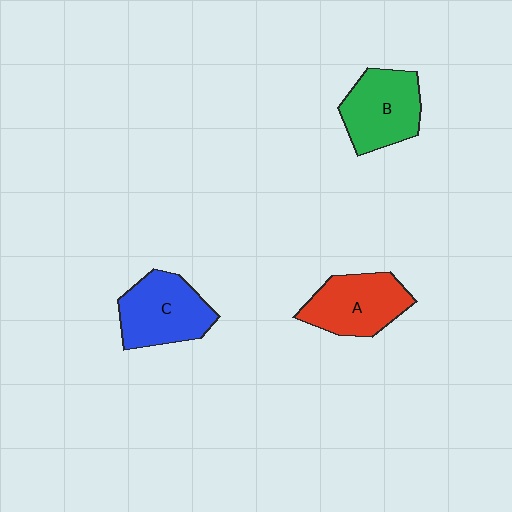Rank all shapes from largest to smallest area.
From largest to smallest: C (blue), B (green), A (red).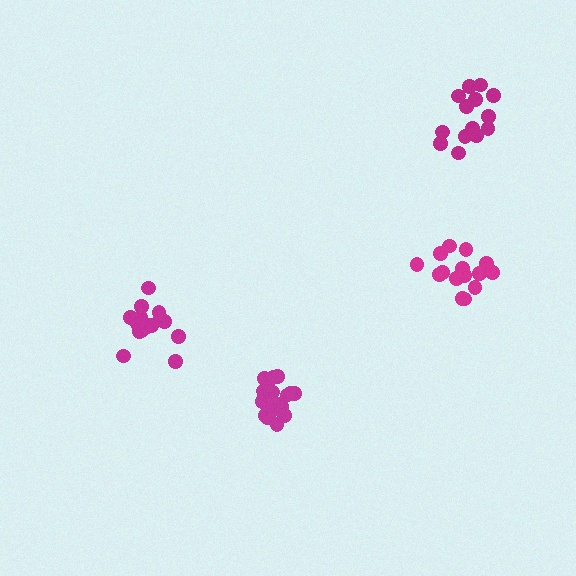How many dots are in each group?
Group 1: 17 dots, Group 2: 15 dots, Group 3: 14 dots, Group 4: 20 dots (66 total).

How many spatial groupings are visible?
There are 4 spatial groupings.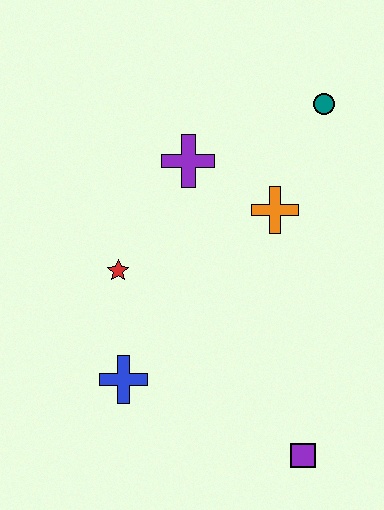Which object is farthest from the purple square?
The teal circle is farthest from the purple square.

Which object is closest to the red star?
The blue cross is closest to the red star.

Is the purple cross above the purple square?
Yes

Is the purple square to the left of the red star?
No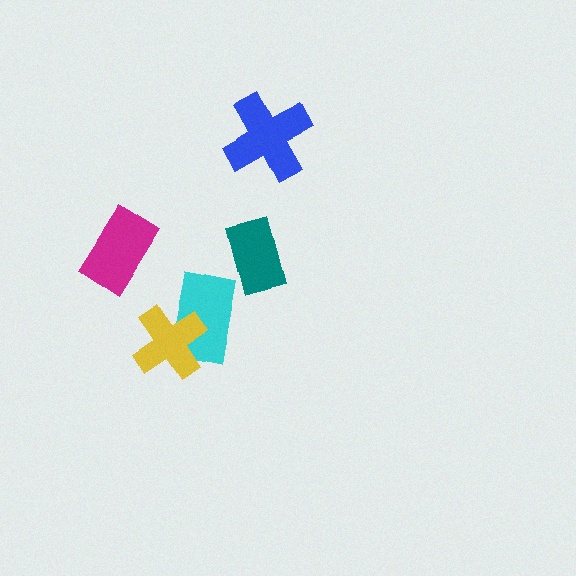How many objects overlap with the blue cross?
0 objects overlap with the blue cross.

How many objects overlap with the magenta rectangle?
0 objects overlap with the magenta rectangle.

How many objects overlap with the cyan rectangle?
1 object overlaps with the cyan rectangle.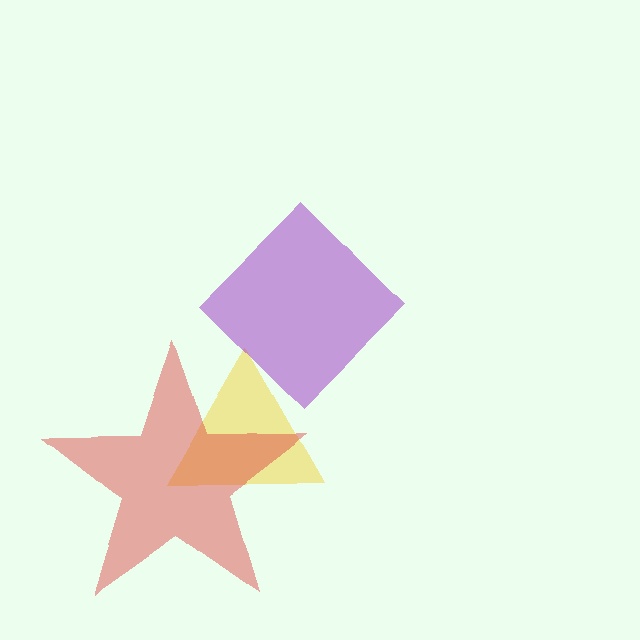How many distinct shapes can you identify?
There are 3 distinct shapes: a yellow triangle, a purple diamond, a red star.